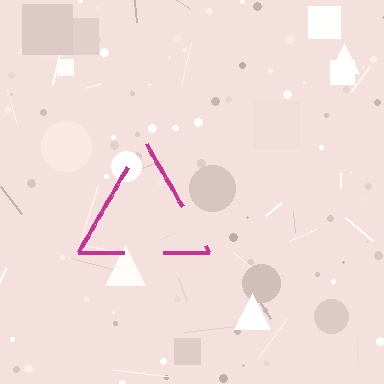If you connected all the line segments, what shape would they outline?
They would outline a triangle.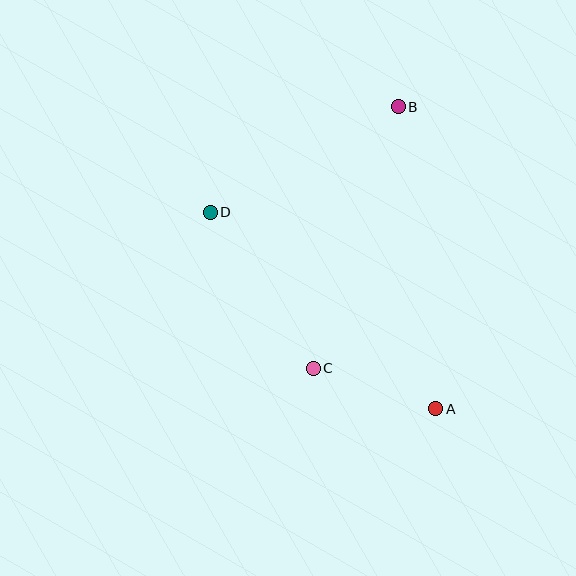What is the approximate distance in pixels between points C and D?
The distance between C and D is approximately 187 pixels.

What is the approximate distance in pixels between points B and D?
The distance between B and D is approximately 216 pixels.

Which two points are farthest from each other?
Points A and B are farthest from each other.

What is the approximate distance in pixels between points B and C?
The distance between B and C is approximately 275 pixels.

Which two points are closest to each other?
Points A and C are closest to each other.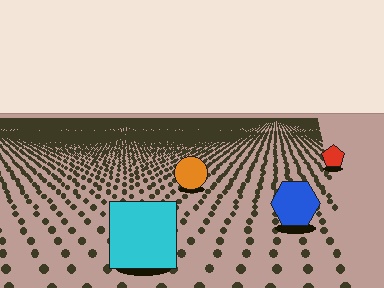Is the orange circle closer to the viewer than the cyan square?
No. The cyan square is closer — you can tell from the texture gradient: the ground texture is coarser near it.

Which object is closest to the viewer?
The cyan square is closest. The texture marks near it are larger and more spread out.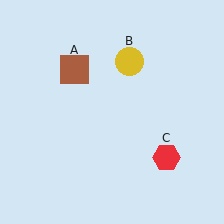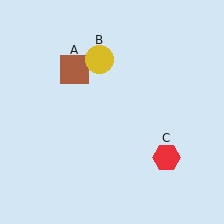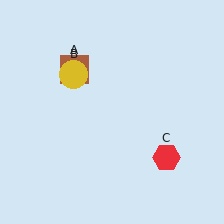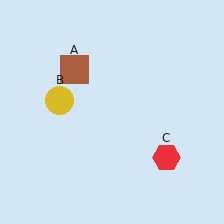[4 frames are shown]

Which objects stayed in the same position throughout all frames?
Brown square (object A) and red hexagon (object C) remained stationary.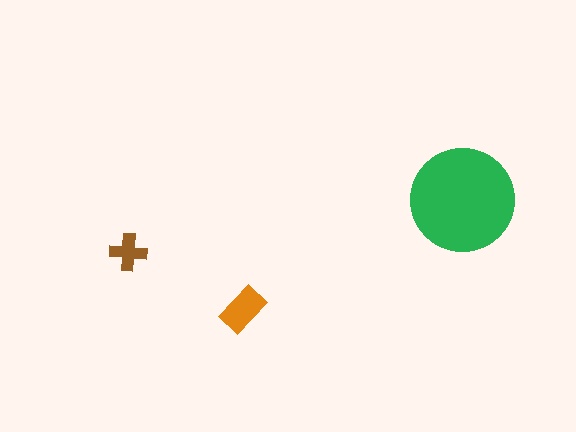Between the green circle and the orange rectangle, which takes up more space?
The green circle.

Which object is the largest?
The green circle.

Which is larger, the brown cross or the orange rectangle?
The orange rectangle.